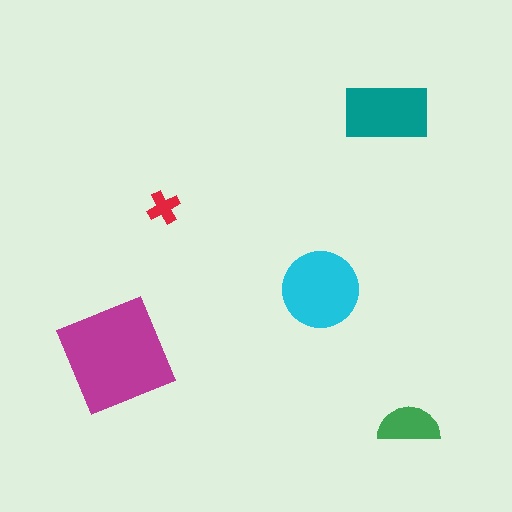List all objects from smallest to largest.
The red cross, the green semicircle, the teal rectangle, the cyan circle, the magenta diamond.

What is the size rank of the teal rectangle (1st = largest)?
3rd.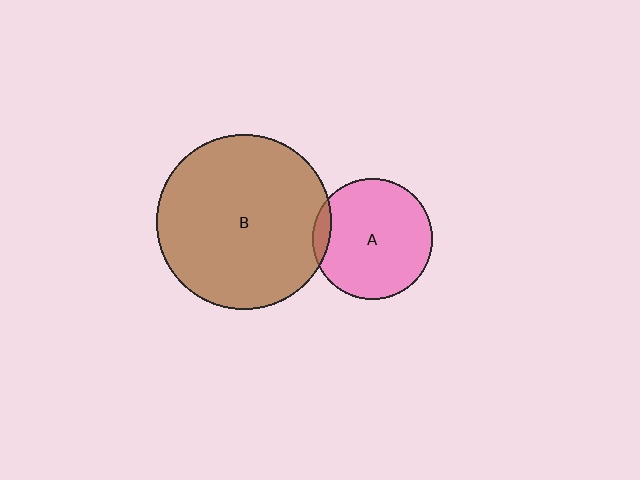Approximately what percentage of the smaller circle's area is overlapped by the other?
Approximately 10%.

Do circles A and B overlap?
Yes.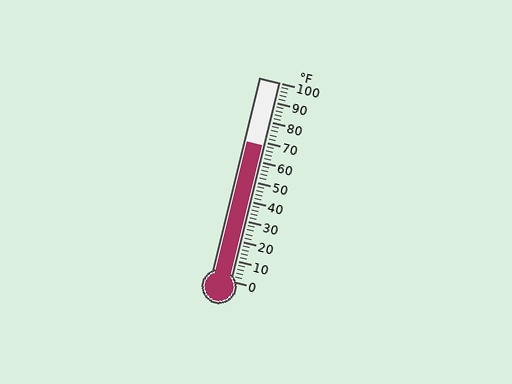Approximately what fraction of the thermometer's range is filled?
The thermometer is filled to approximately 70% of its range.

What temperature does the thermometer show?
The thermometer shows approximately 68°F.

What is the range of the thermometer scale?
The thermometer scale ranges from 0°F to 100°F.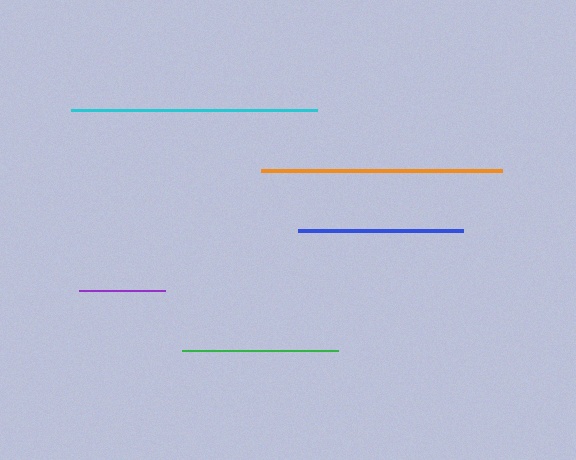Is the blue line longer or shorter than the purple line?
The blue line is longer than the purple line.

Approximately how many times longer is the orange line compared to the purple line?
The orange line is approximately 2.8 times the length of the purple line.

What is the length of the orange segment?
The orange segment is approximately 241 pixels long.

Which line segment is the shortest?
The purple line is the shortest at approximately 86 pixels.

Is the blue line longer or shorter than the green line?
The blue line is longer than the green line.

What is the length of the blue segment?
The blue segment is approximately 165 pixels long.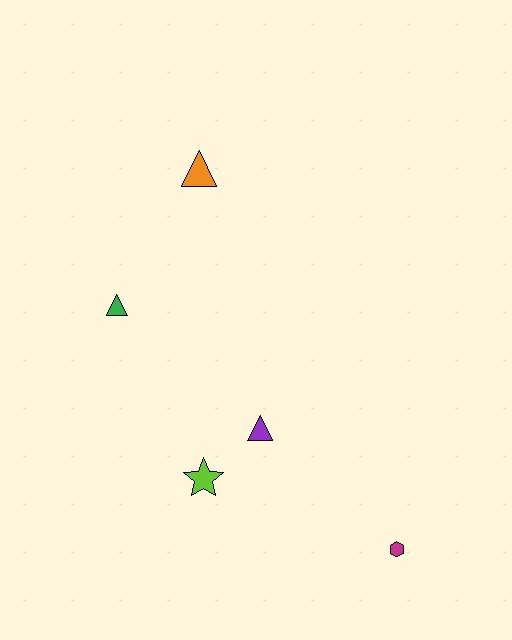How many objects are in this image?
There are 5 objects.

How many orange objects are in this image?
There is 1 orange object.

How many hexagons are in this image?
There is 1 hexagon.